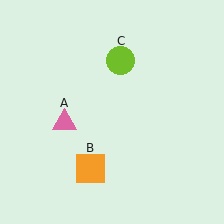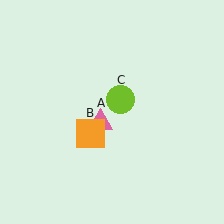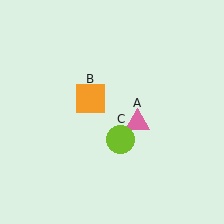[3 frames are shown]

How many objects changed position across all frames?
3 objects changed position: pink triangle (object A), orange square (object B), lime circle (object C).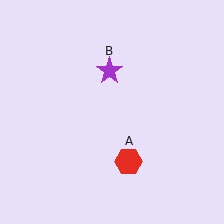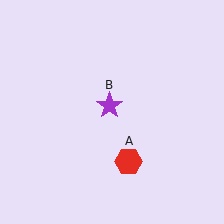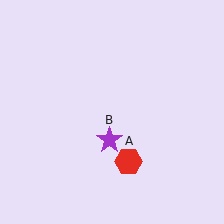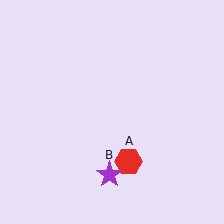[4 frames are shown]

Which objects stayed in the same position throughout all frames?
Red hexagon (object A) remained stationary.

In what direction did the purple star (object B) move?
The purple star (object B) moved down.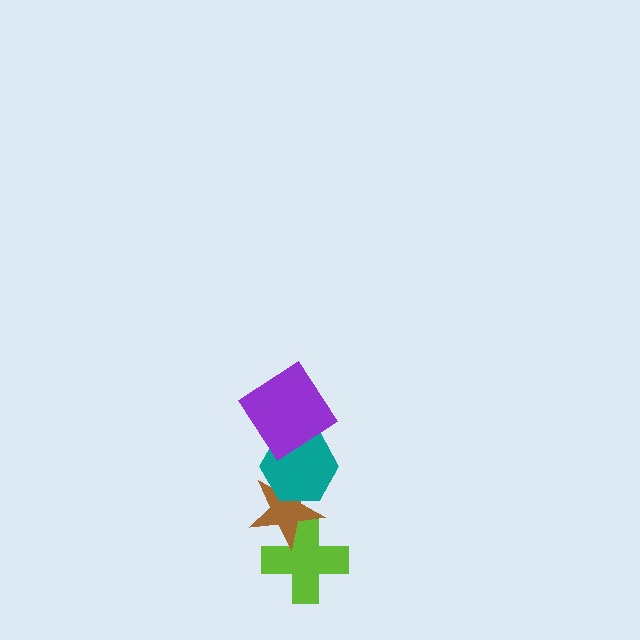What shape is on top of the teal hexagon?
The purple diamond is on top of the teal hexagon.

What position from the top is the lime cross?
The lime cross is 4th from the top.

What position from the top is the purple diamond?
The purple diamond is 1st from the top.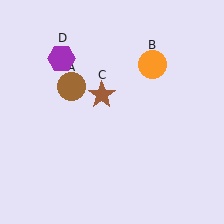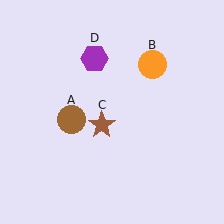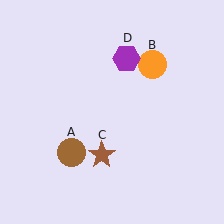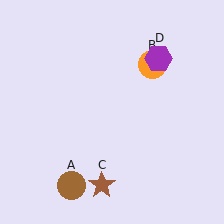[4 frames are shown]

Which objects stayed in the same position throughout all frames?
Orange circle (object B) remained stationary.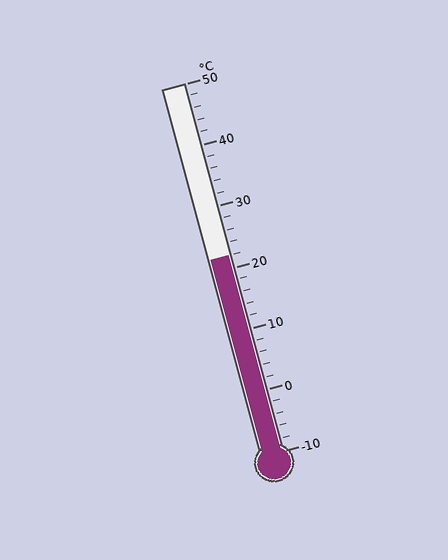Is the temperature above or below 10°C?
The temperature is above 10°C.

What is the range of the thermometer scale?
The thermometer scale ranges from -10°C to 50°C.